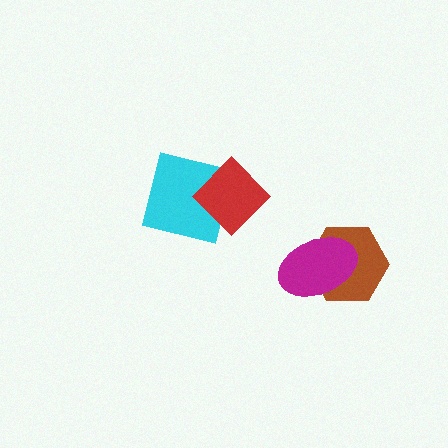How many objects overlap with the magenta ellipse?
1 object overlaps with the magenta ellipse.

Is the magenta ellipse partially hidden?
No, no other shape covers it.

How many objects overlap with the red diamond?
1 object overlaps with the red diamond.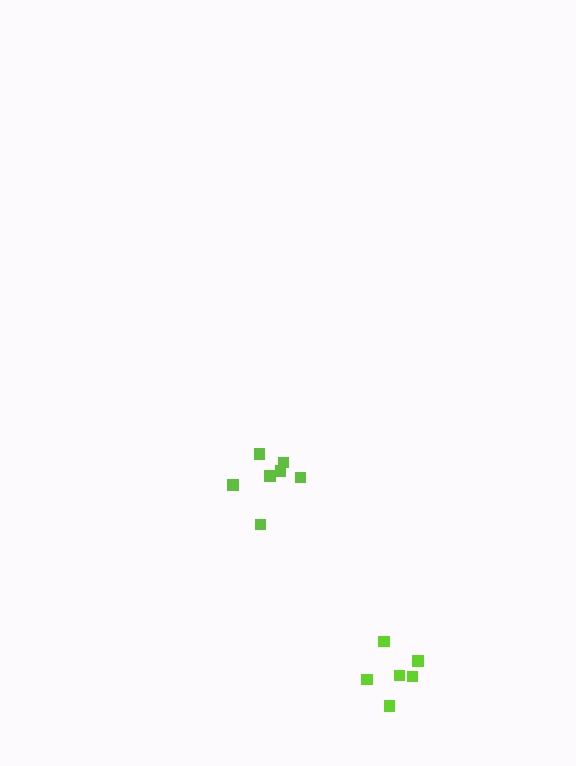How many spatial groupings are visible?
There are 2 spatial groupings.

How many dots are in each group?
Group 1: 6 dots, Group 2: 7 dots (13 total).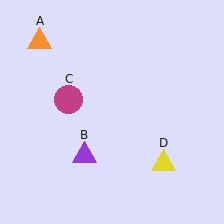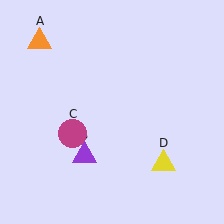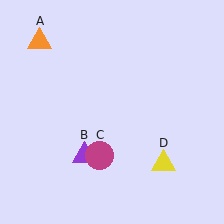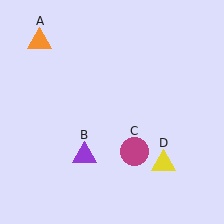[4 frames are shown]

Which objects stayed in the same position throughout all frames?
Orange triangle (object A) and purple triangle (object B) and yellow triangle (object D) remained stationary.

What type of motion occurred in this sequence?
The magenta circle (object C) rotated counterclockwise around the center of the scene.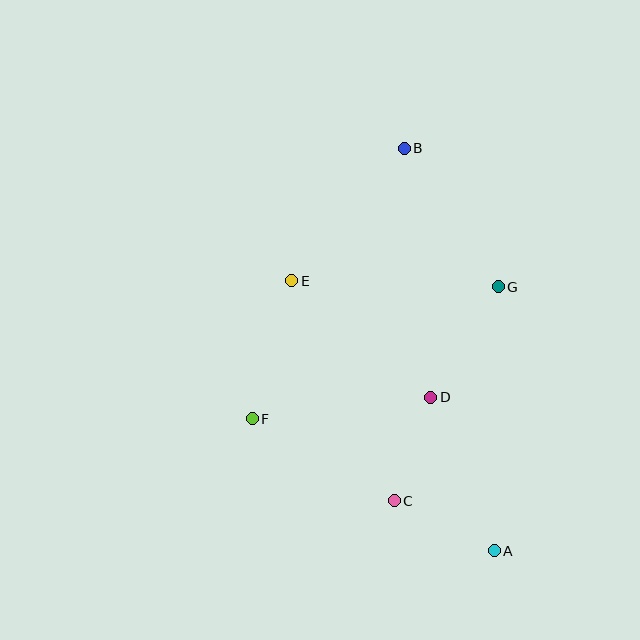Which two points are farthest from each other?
Points A and B are farthest from each other.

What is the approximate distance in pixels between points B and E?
The distance between B and E is approximately 174 pixels.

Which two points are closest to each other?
Points C and D are closest to each other.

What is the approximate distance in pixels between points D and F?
The distance between D and F is approximately 180 pixels.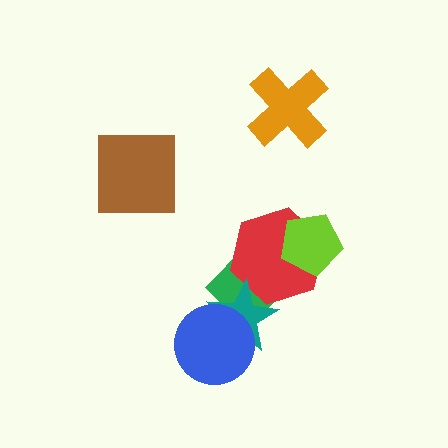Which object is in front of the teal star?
The blue circle is in front of the teal star.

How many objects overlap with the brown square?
0 objects overlap with the brown square.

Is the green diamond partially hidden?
Yes, it is partially covered by another shape.